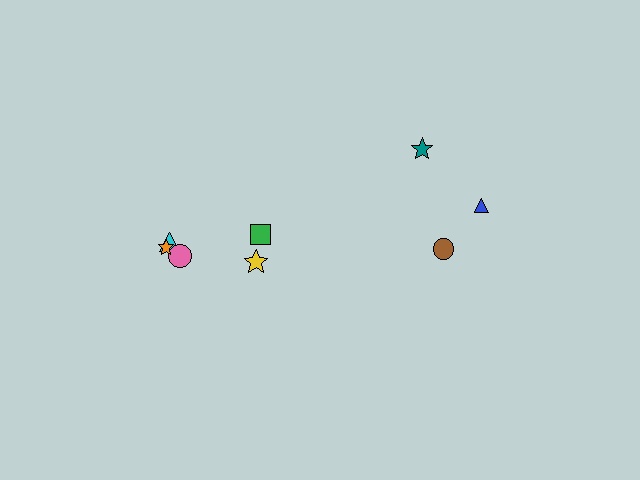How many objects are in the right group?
There are 3 objects.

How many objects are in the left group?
There are 5 objects.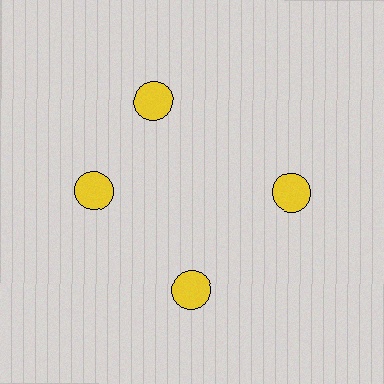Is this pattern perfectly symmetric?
No. The 4 yellow circles are arranged in a ring, but one element near the 12 o'clock position is rotated out of alignment along the ring, breaking the 4-fold rotational symmetry.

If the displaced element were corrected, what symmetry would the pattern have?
It would have 4-fold rotational symmetry — the pattern would map onto itself every 90 degrees.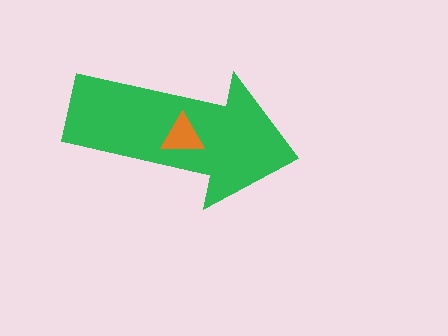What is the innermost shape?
The orange triangle.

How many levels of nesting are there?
2.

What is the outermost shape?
The green arrow.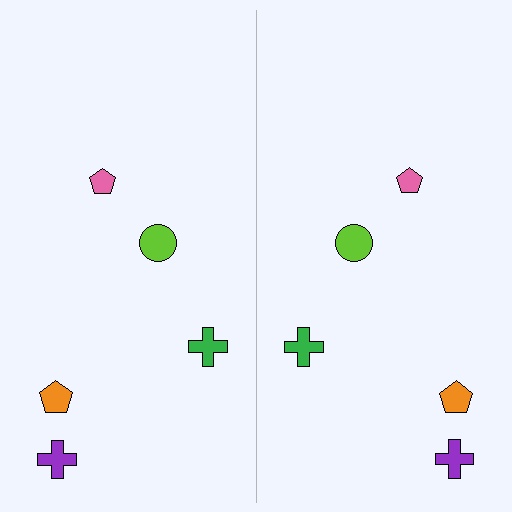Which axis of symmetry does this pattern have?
The pattern has a vertical axis of symmetry running through the center of the image.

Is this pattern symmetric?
Yes, this pattern has bilateral (reflection) symmetry.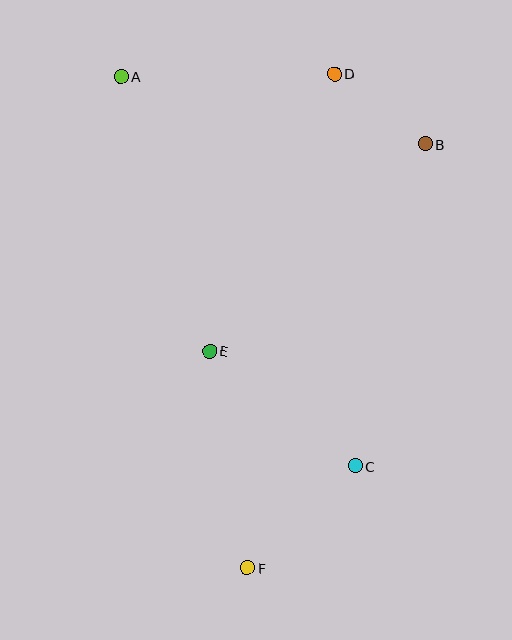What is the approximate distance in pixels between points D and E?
The distance between D and E is approximately 304 pixels.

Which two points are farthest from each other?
Points A and F are farthest from each other.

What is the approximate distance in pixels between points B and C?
The distance between B and C is approximately 330 pixels.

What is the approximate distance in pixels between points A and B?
The distance between A and B is approximately 311 pixels.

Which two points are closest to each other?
Points B and D are closest to each other.